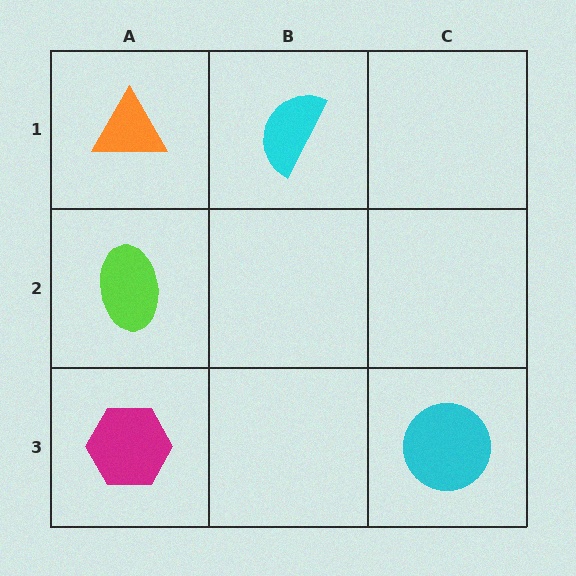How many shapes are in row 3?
2 shapes.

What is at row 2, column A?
A lime ellipse.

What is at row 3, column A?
A magenta hexagon.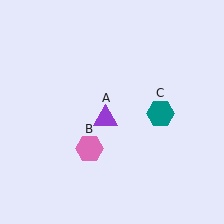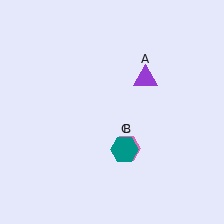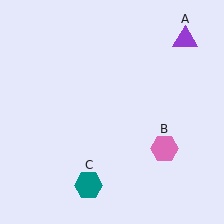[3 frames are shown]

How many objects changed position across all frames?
3 objects changed position: purple triangle (object A), pink hexagon (object B), teal hexagon (object C).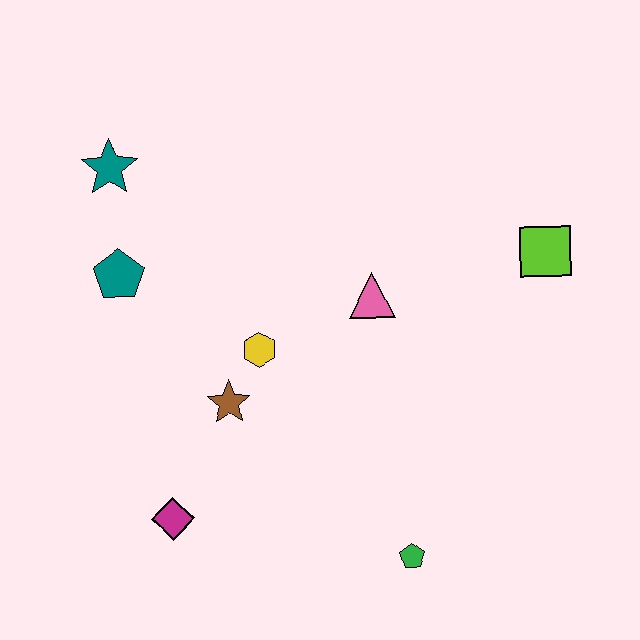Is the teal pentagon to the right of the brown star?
No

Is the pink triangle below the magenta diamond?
No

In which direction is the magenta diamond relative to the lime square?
The magenta diamond is to the left of the lime square.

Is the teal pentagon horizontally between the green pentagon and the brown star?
No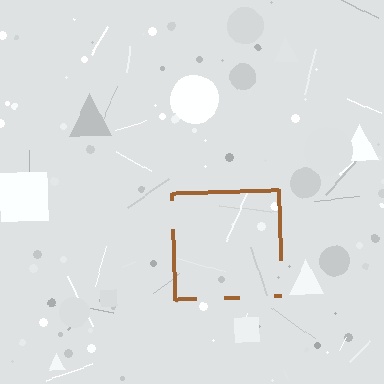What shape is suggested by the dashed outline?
The dashed outline suggests a square.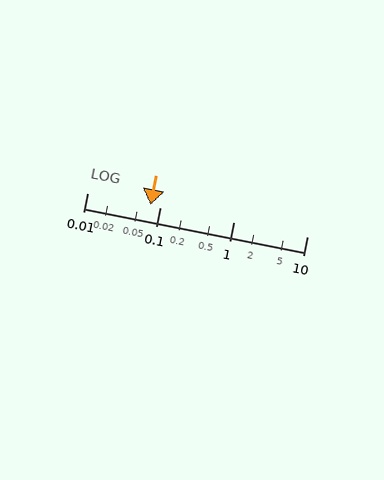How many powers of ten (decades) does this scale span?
The scale spans 3 decades, from 0.01 to 10.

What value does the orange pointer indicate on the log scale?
The pointer indicates approximately 0.073.